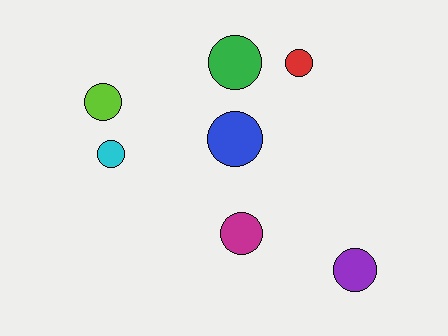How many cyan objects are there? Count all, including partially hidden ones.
There is 1 cyan object.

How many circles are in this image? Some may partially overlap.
There are 7 circles.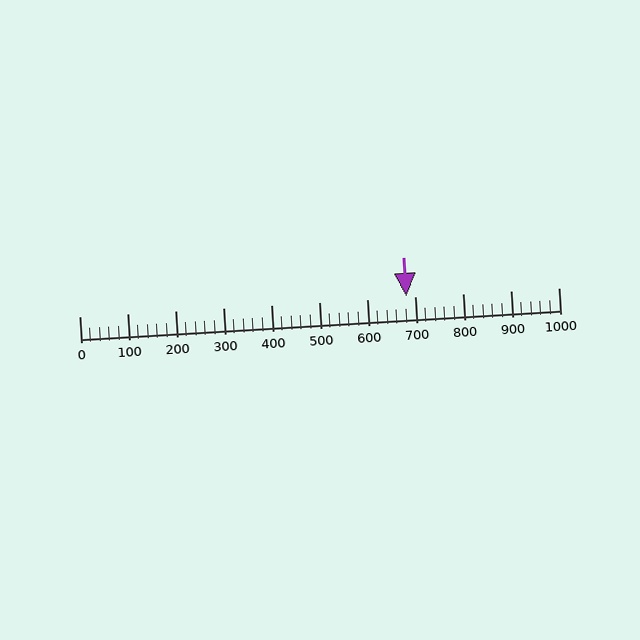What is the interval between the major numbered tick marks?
The major tick marks are spaced 100 units apart.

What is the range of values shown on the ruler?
The ruler shows values from 0 to 1000.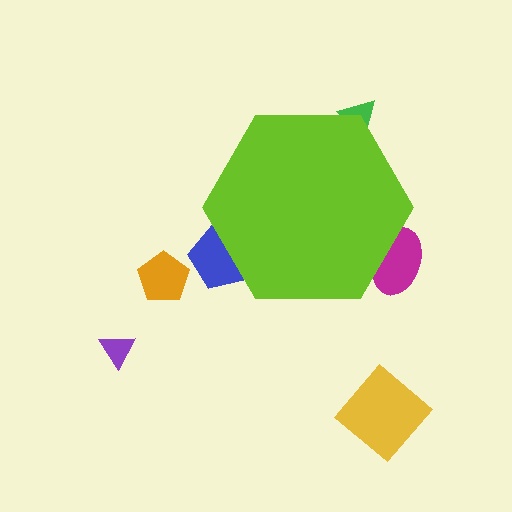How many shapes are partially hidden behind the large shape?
3 shapes are partially hidden.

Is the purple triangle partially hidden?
No, the purple triangle is fully visible.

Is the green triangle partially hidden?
Yes, the green triangle is partially hidden behind the lime hexagon.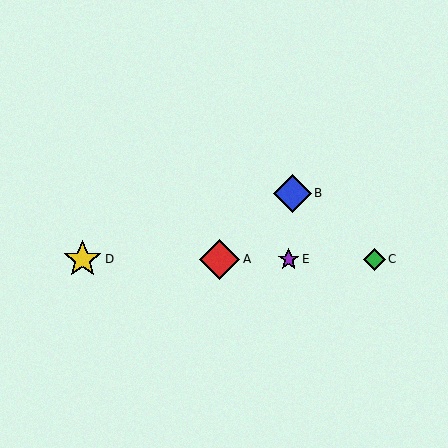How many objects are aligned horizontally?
4 objects (A, C, D, E) are aligned horizontally.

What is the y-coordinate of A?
Object A is at y≈259.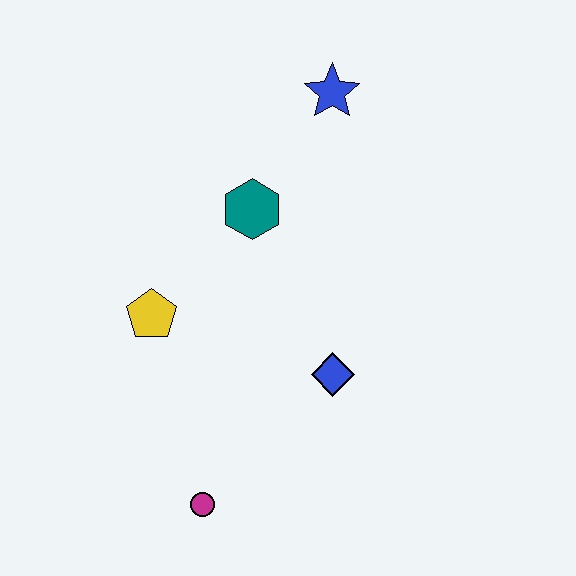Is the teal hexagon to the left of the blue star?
Yes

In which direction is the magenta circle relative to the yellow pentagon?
The magenta circle is below the yellow pentagon.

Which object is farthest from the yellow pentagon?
The blue star is farthest from the yellow pentagon.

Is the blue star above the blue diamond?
Yes